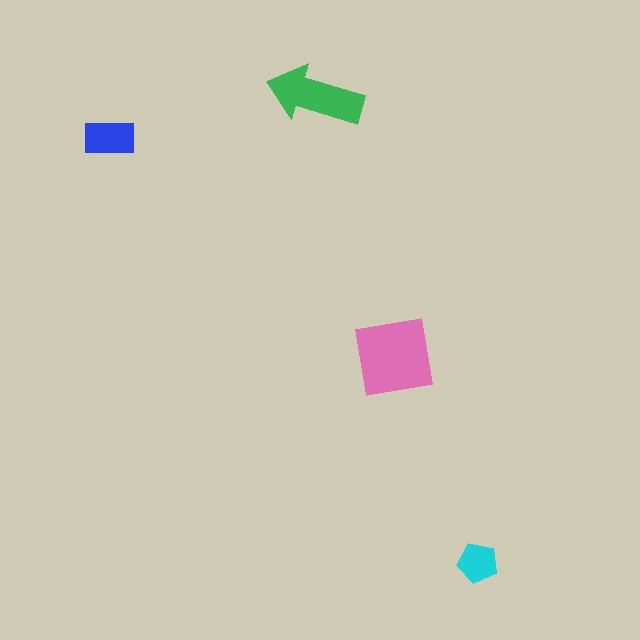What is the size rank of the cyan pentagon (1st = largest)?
4th.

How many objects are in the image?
There are 4 objects in the image.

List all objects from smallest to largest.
The cyan pentagon, the blue rectangle, the green arrow, the pink square.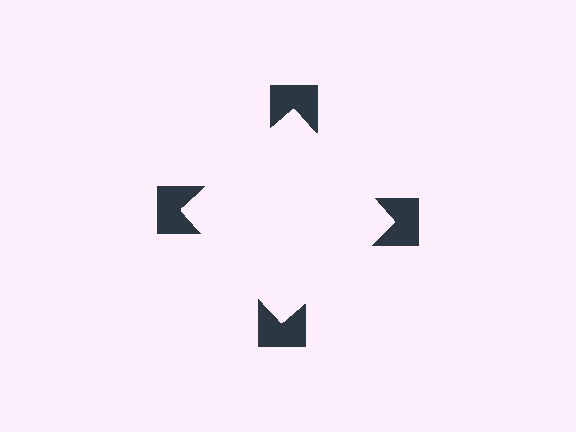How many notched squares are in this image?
There are 4 — one at each vertex of the illusory square.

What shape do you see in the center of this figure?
An illusory square — its edges are inferred from the aligned wedge cuts in the notched squares, not physically drawn.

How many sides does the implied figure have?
4 sides.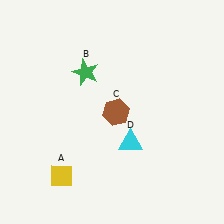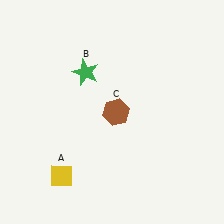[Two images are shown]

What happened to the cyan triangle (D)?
The cyan triangle (D) was removed in Image 2. It was in the bottom-right area of Image 1.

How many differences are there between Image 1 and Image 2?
There is 1 difference between the two images.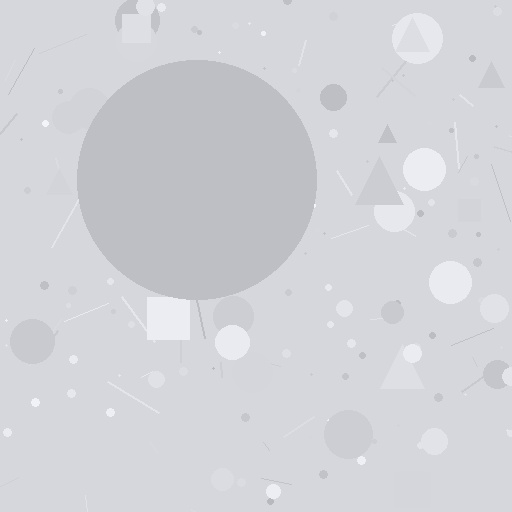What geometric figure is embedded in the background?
A circle is embedded in the background.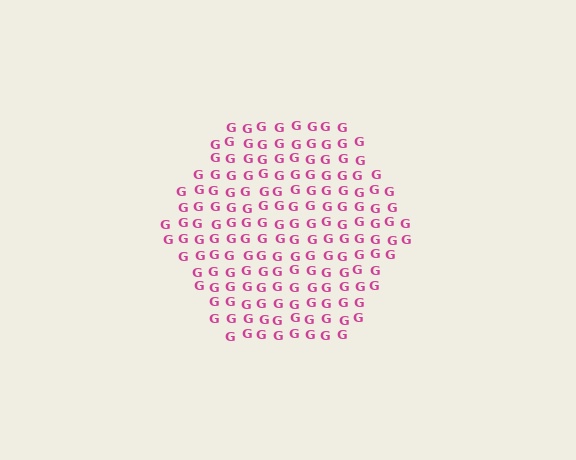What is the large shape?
The large shape is a hexagon.